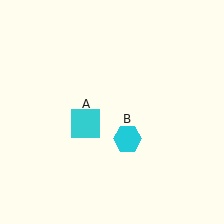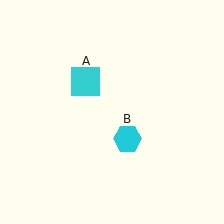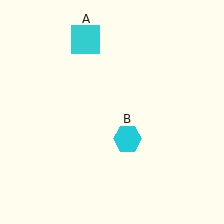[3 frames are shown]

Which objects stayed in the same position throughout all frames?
Cyan hexagon (object B) remained stationary.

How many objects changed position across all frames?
1 object changed position: cyan square (object A).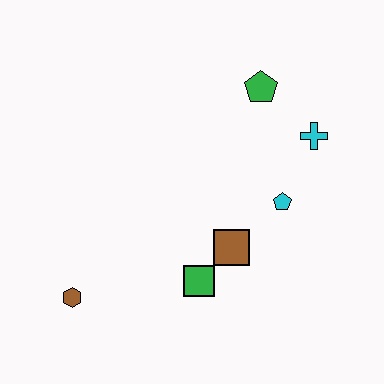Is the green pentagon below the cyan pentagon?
No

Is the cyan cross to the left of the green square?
No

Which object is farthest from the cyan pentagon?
The brown hexagon is farthest from the cyan pentagon.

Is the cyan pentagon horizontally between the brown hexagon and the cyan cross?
Yes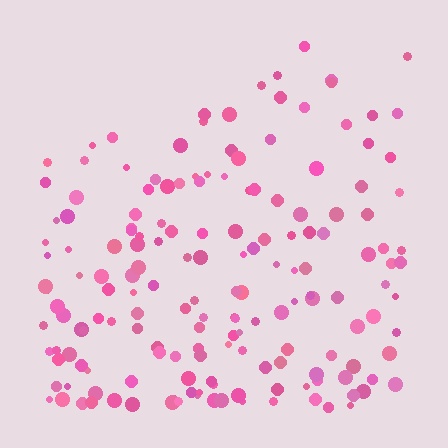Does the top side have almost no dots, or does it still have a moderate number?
Still a moderate number, just noticeably fewer than the bottom.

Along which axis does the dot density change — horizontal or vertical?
Vertical.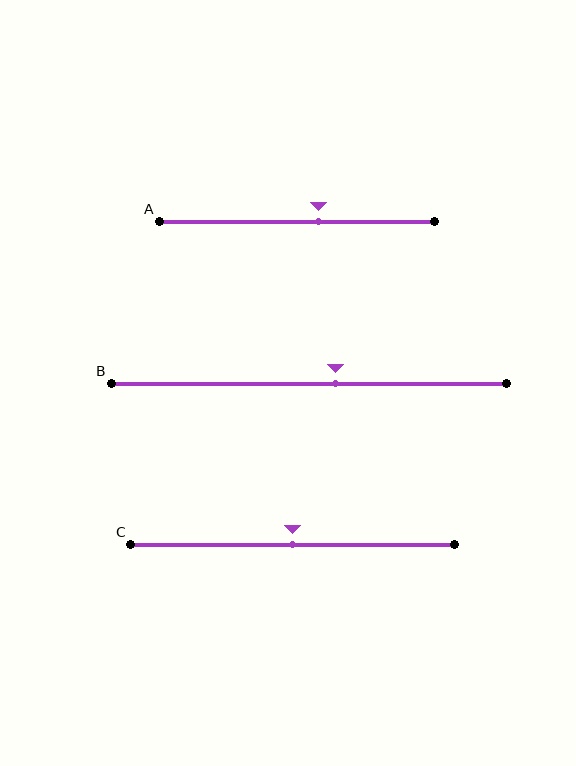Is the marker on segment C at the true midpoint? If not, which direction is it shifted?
Yes, the marker on segment C is at the true midpoint.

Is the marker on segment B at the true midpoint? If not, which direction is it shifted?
No, the marker on segment B is shifted to the right by about 7% of the segment length.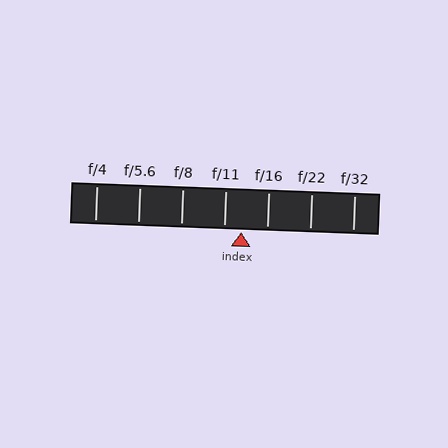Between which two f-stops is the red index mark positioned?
The index mark is between f/11 and f/16.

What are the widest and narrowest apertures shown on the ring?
The widest aperture shown is f/4 and the narrowest is f/32.